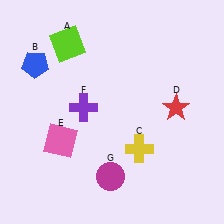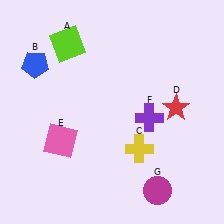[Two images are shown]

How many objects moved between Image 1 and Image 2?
2 objects moved between the two images.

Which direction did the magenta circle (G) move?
The magenta circle (G) moved right.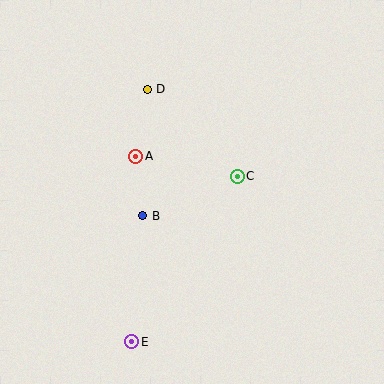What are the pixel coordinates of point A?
Point A is at (136, 156).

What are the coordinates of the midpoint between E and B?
The midpoint between E and B is at (137, 279).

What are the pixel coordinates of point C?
Point C is at (237, 176).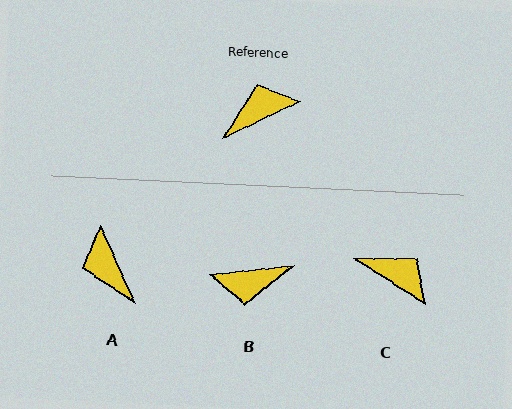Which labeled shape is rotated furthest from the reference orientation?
B, about 160 degrees away.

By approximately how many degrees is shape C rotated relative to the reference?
Approximately 58 degrees clockwise.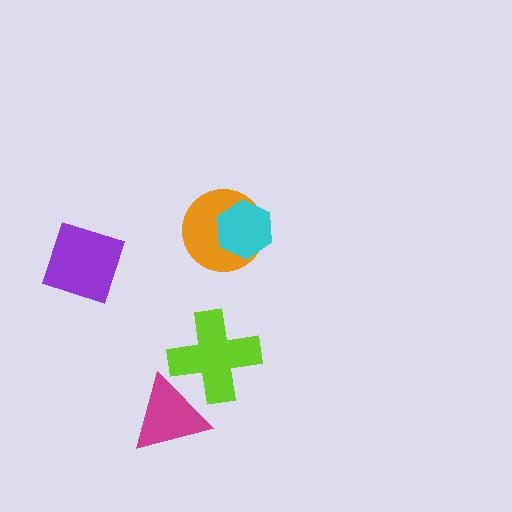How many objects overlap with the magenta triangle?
1 object overlaps with the magenta triangle.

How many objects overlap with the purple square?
0 objects overlap with the purple square.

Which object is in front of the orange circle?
The cyan hexagon is in front of the orange circle.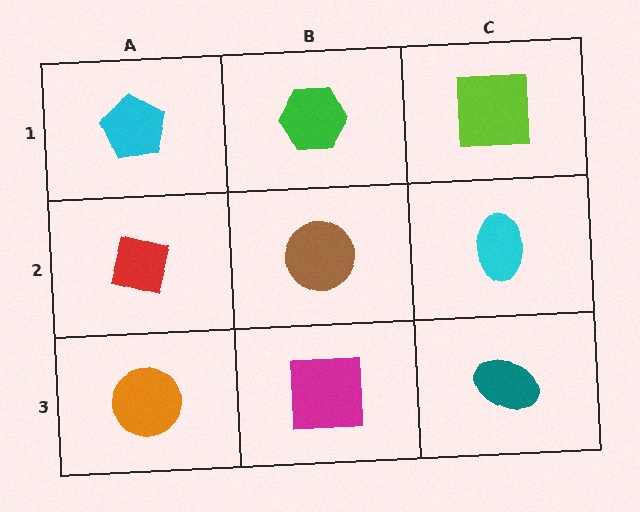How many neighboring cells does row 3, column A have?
2.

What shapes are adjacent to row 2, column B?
A green hexagon (row 1, column B), a magenta square (row 3, column B), a red square (row 2, column A), a cyan ellipse (row 2, column C).